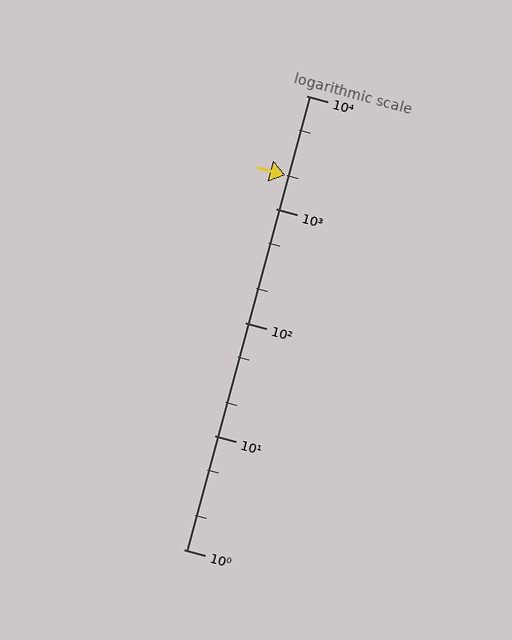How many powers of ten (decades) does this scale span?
The scale spans 4 decades, from 1 to 10000.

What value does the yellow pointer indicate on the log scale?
The pointer indicates approximately 2000.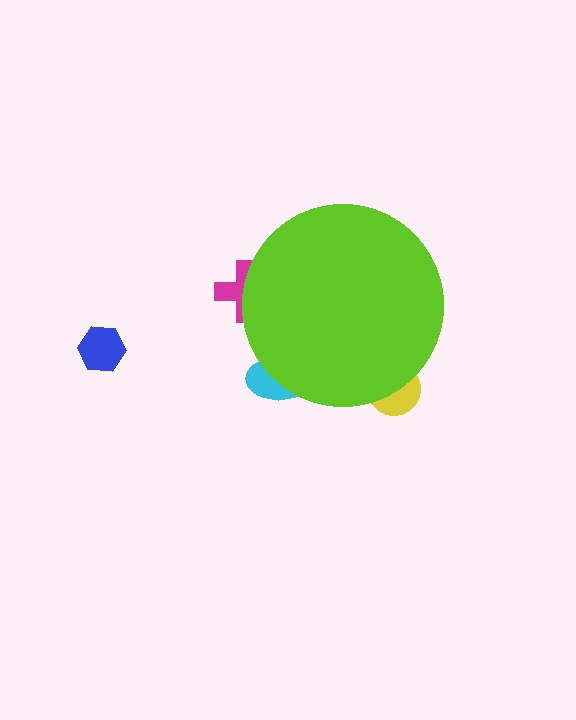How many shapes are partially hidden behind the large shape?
3 shapes are partially hidden.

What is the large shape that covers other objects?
A lime circle.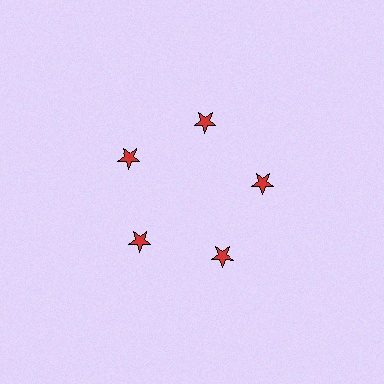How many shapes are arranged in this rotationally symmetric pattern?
There are 5 shapes, arranged in 5 groups of 1.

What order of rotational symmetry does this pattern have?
This pattern has 5-fold rotational symmetry.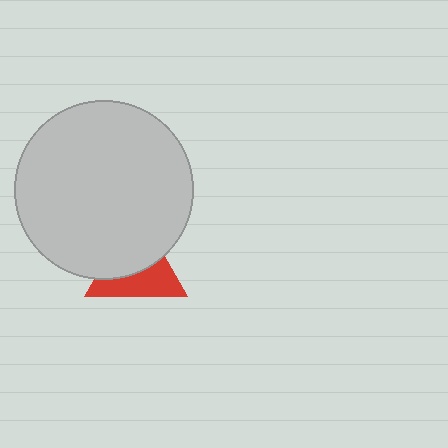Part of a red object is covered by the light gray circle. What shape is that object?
It is a triangle.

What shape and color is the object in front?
The object in front is a light gray circle.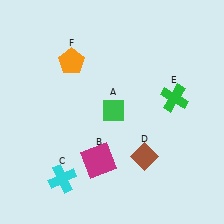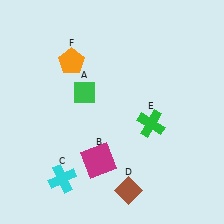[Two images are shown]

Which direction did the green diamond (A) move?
The green diamond (A) moved left.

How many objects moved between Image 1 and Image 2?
3 objects moved between the two images.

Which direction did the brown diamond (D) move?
The brown diamond (D) moved down.